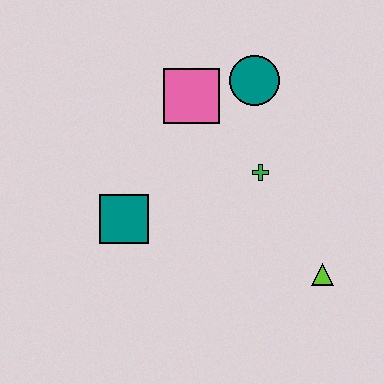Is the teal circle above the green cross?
Yes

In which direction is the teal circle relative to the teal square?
The teal circle is above the teal square.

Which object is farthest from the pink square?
The lime triangle is farthest from the pink square.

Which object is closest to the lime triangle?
The green cross is closest to the lime triangle.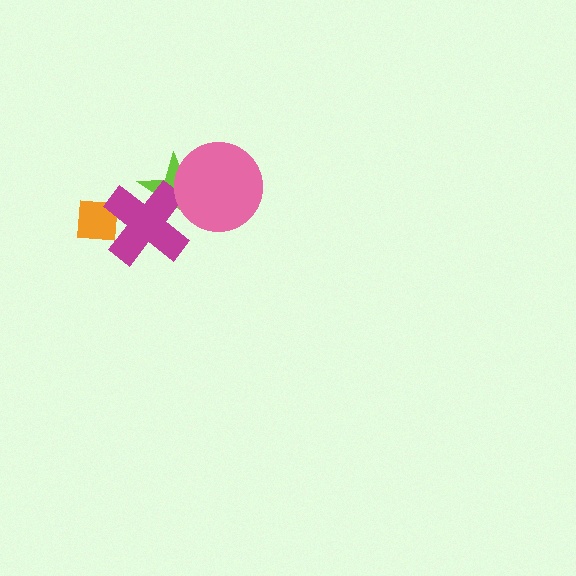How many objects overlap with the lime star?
2 objects overlap with the lime star.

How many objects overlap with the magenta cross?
2 objects overlap with the magenta cross.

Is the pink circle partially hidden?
No, no other shape covers it.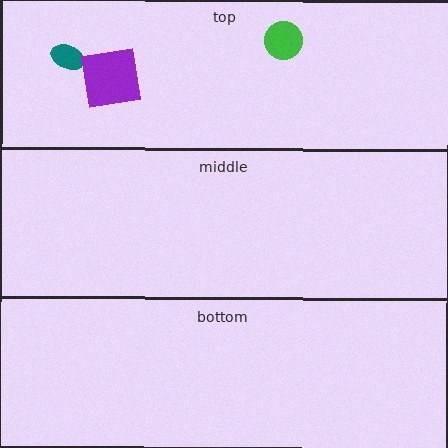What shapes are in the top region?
The green circle, the teal ellipse, the purple square.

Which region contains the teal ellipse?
The top region.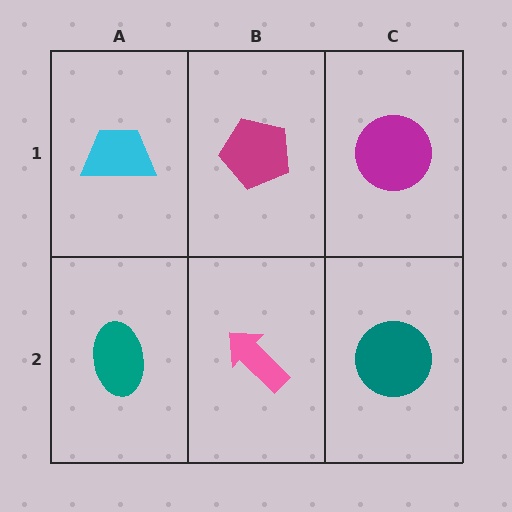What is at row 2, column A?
A teal ellipse.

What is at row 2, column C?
A teal circle.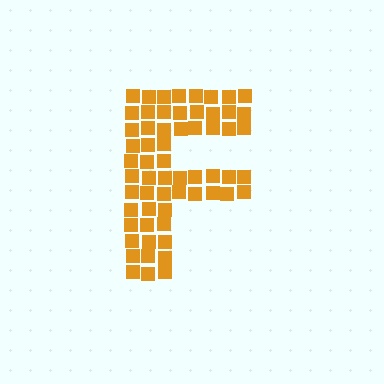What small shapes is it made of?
It is made of small squares.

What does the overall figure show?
The overall figure shows the letter F.